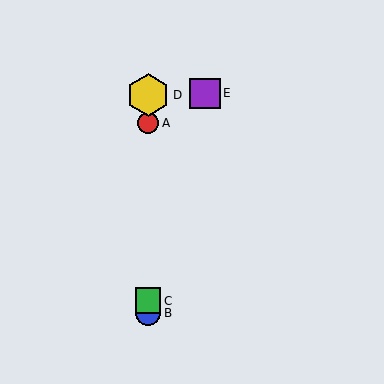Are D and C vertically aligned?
Yes, both are at x≈148.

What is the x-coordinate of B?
Object B is at x≈148.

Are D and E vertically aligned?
No, D is at x≈148 and E is at x≈205.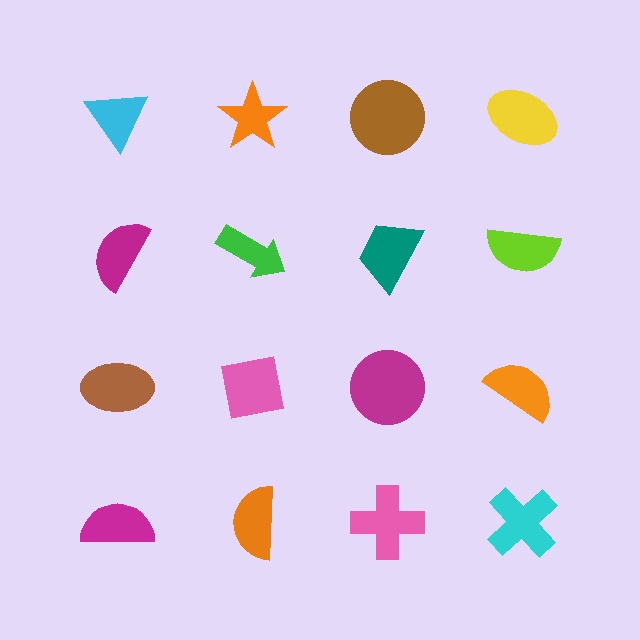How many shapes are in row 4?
4 shapes.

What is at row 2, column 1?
A magenta semicircle.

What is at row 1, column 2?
An orange star.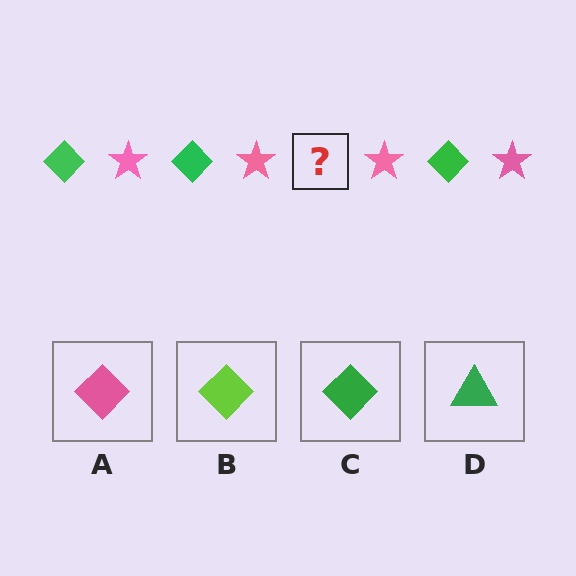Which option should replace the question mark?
Option C.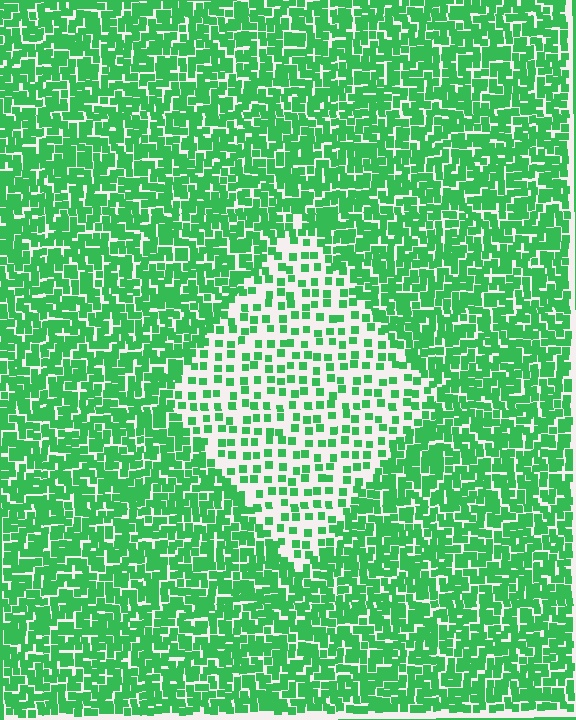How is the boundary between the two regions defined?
The boundary is defined by a change in element density (approximately 2.5x ratio). All elements are the same color, size, and shape.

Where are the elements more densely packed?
The elements are more densely packed outside the diamond boundary.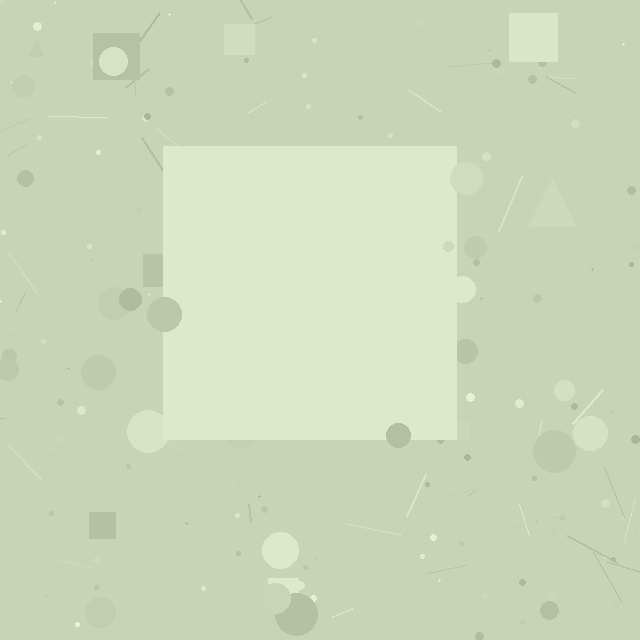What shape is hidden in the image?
A square is hidden in the image.